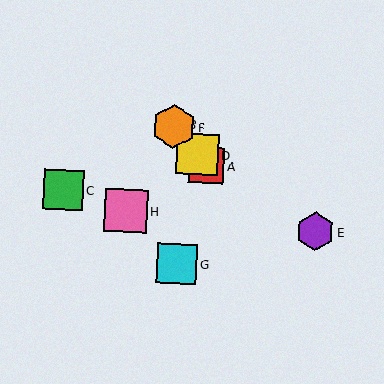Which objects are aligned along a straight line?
Objects A, B, D, F are aligned along a straight line.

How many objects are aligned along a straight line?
4 objects (A, B, D, F) are aligned along a straight line.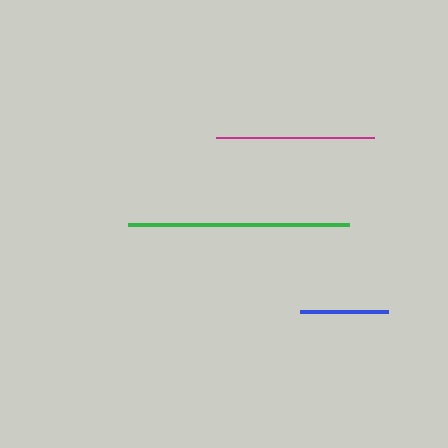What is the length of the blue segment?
The blue segment is approximately 88 pixels long.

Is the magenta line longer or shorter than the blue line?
The magenta line is longer than the blue line.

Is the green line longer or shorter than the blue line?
The green line is longer than the blue line.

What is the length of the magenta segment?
The magenta segment is approximately 157 pixels long.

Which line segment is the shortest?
The blue line is the shortest at approximately 88 pixels.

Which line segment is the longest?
The green line is the longest at approximately 221 pixels.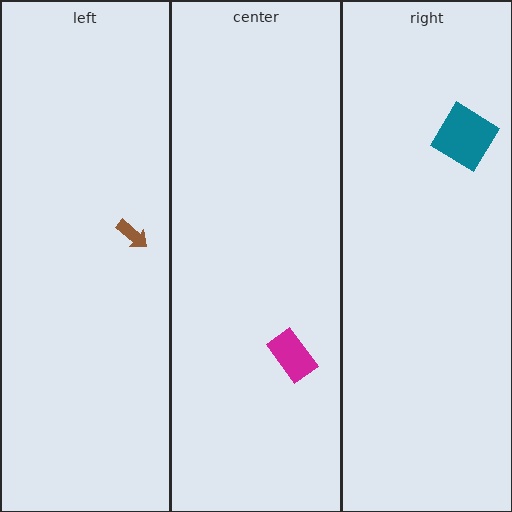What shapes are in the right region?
The teal diamond.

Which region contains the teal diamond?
The right region.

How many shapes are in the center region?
1.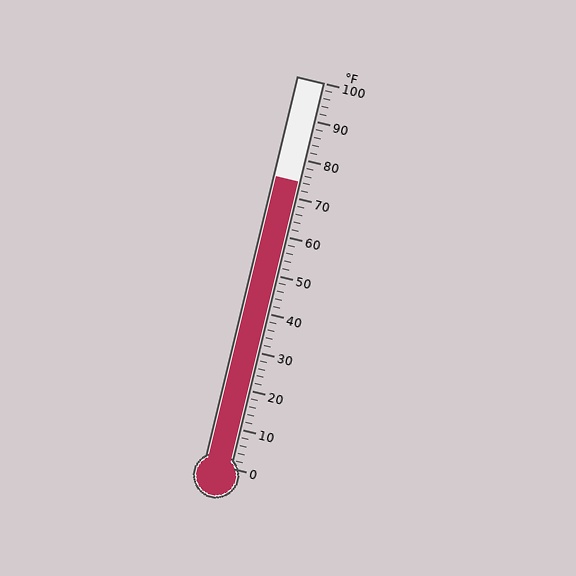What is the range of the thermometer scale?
The thermometer scale ranges from 0°F to 100°F.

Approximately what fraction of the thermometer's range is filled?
The thermometer is filled to approximately 75% of its range.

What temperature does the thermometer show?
The thermometer shows approximately 74°F.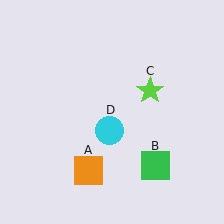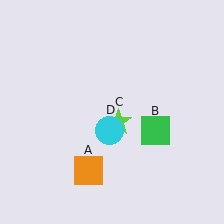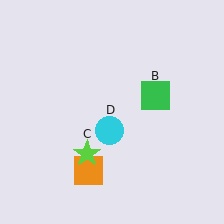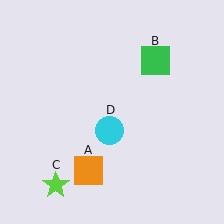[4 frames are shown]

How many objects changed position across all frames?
2 objects changed position: green square (object B), lime star (object C).